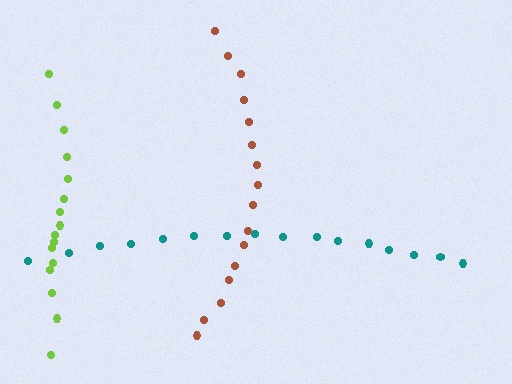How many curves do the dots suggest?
There are 3 distinct paths.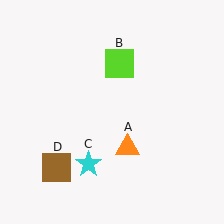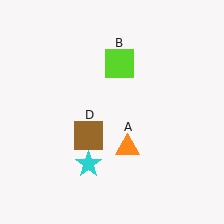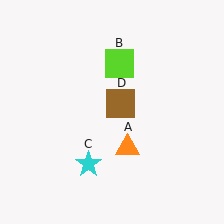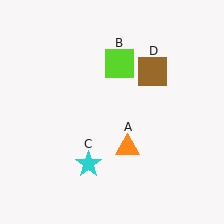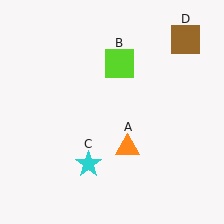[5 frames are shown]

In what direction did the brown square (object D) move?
The brown square (object D) moved up and to the right.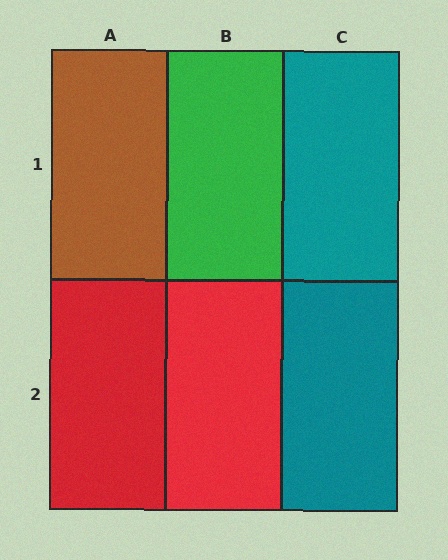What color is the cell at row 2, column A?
Red.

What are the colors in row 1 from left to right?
Brown, green, teal.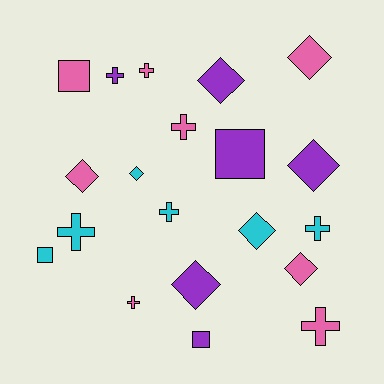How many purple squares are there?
There are 2 purple squares.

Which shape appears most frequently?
Cross, with 8 objects.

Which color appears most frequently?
Pink, with 8 objects.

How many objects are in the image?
There are 20 objects.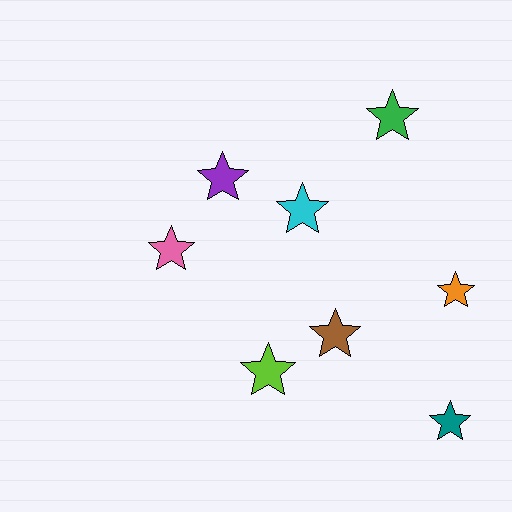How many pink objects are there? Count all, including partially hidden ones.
There is 1 pink object.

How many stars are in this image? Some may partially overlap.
There are 8 stars.